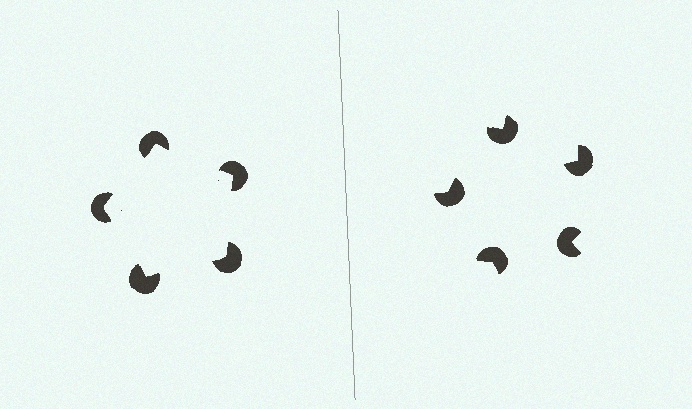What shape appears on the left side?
An illusory pentagon.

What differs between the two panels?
The pac-man discs are positioned identically on both sides; only the wedge orientations differ. On the left they align to a pentagon; on the right they are misaligned.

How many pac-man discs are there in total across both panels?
10 — 5 on each side.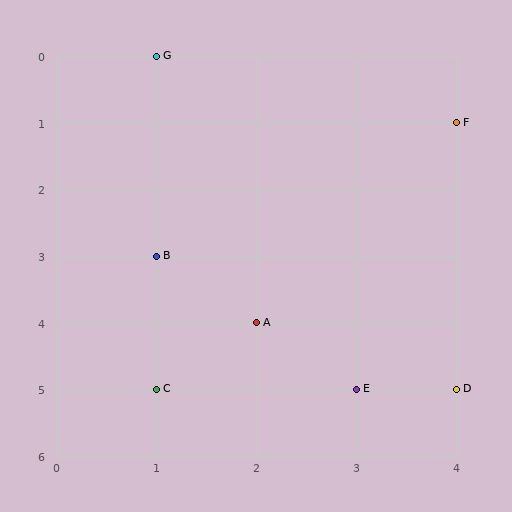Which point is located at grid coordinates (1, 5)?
Point C is at (1, 5).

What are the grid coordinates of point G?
Point G is at grid coordinates (1, 0).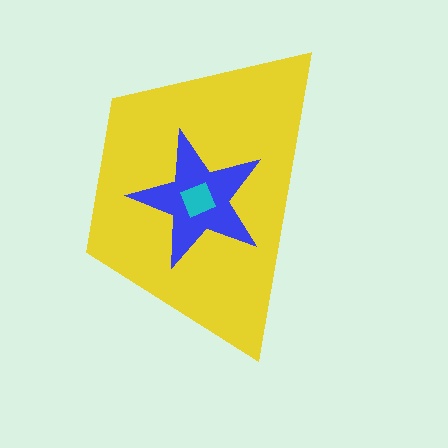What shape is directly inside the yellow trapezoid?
The blue star.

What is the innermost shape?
The cyan square.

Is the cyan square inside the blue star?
Yes.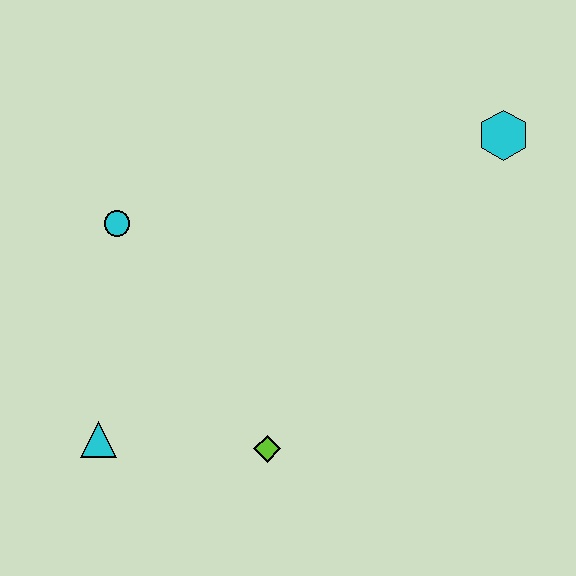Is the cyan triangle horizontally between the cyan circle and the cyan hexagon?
No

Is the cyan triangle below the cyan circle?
Yes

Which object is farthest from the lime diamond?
The cyan hexagon is farthest from the lime diamond.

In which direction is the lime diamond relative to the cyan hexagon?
The lime diamond is below the cyan hexagon.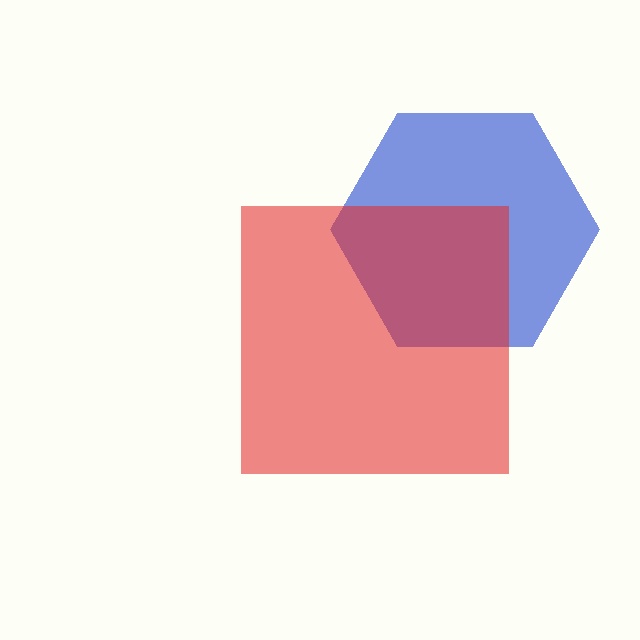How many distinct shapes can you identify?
There are 2 distinct shapes: a blue hexagon, a red square.